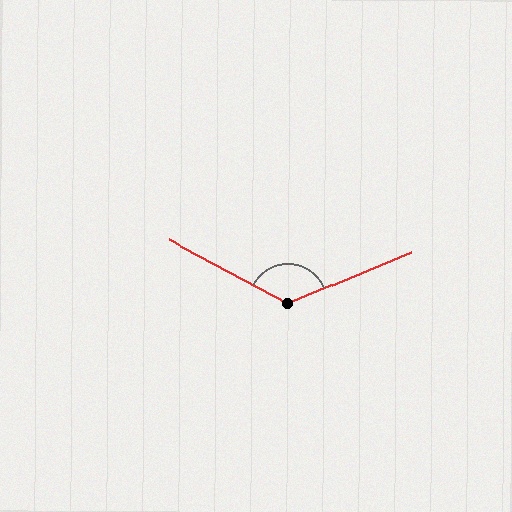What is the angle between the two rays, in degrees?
Approximately 129 degrees.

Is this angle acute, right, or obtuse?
It is obtuse.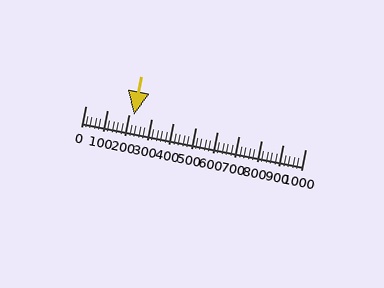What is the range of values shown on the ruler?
The ruler shows values from 0 to 1000.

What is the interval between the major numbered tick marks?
The major tick marks are spaced 100 units apart.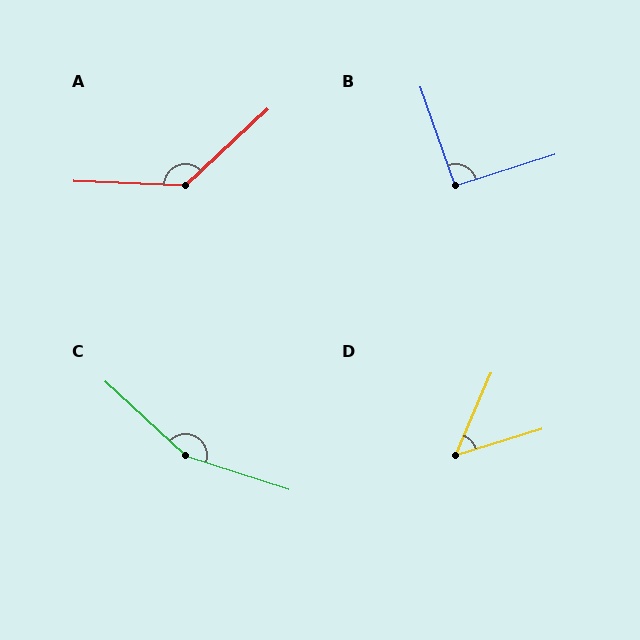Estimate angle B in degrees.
Approximately 92 degrees.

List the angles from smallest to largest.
D (50°), B (92°), A (135°), C (156°).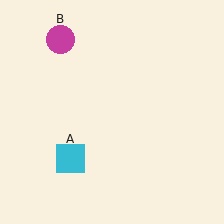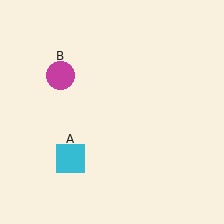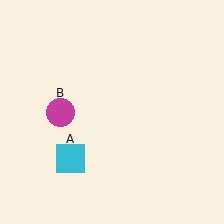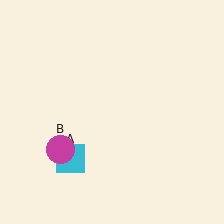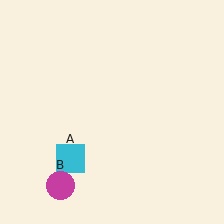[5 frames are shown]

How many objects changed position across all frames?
1 object changed position: magenta circle (object B).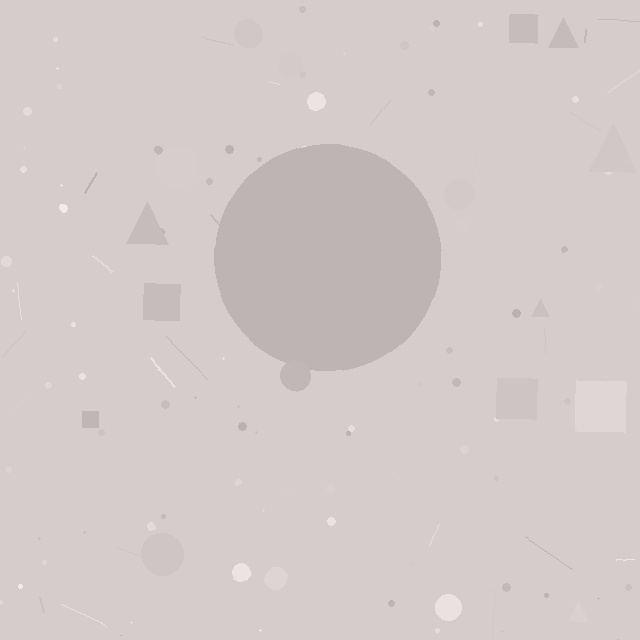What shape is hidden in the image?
A circle is hidden in the image.